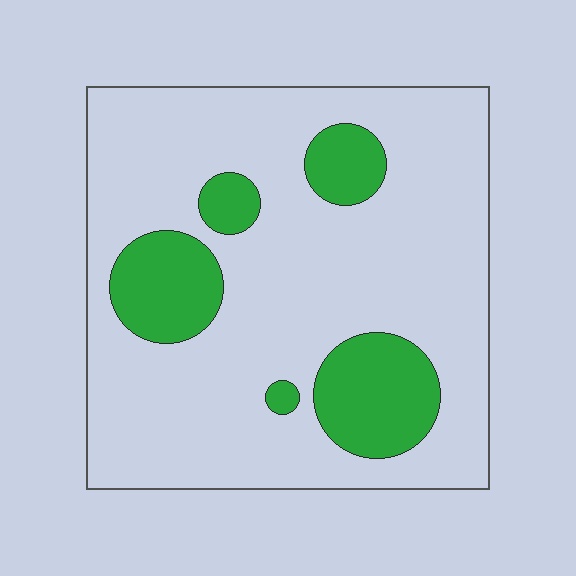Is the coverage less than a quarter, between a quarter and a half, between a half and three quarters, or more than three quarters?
Less than a quarter.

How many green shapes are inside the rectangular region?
5.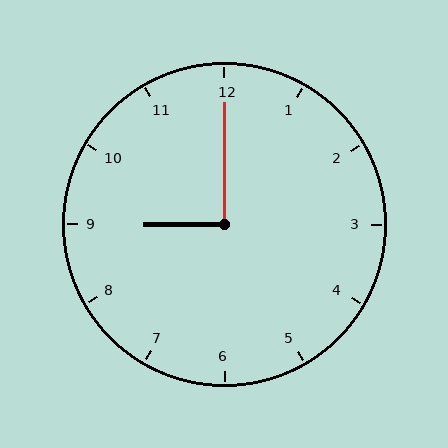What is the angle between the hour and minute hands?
Approximately 90 degrees.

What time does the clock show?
9:00.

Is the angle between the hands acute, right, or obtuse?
It is right.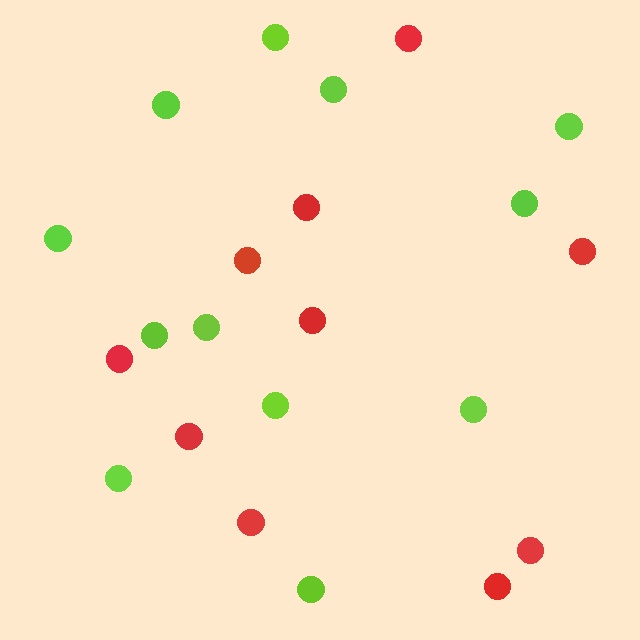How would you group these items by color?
There are 2 groups: one group of lime circles (12) and one group of red circles (10).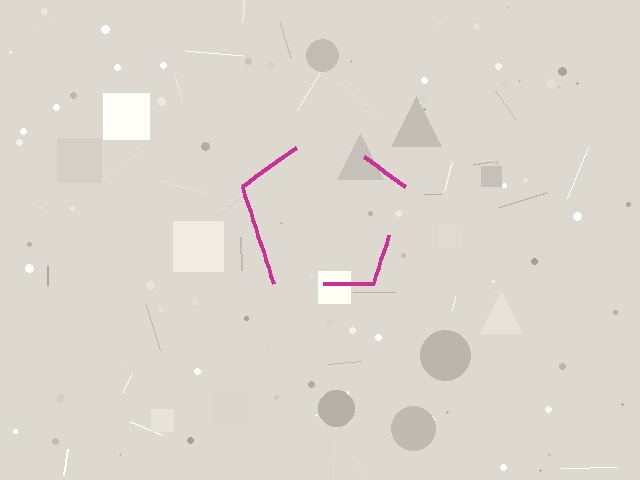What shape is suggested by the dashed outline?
The dashed outline suggests a pentagon.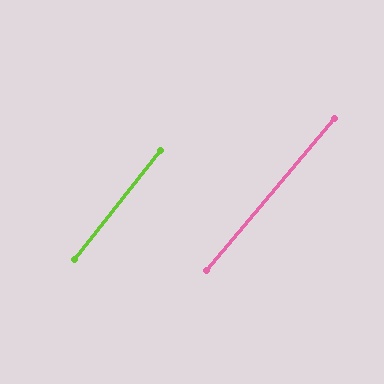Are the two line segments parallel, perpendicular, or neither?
Parallel — their directions differ by only 1.6°.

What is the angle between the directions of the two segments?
Approximately 2 degrees.